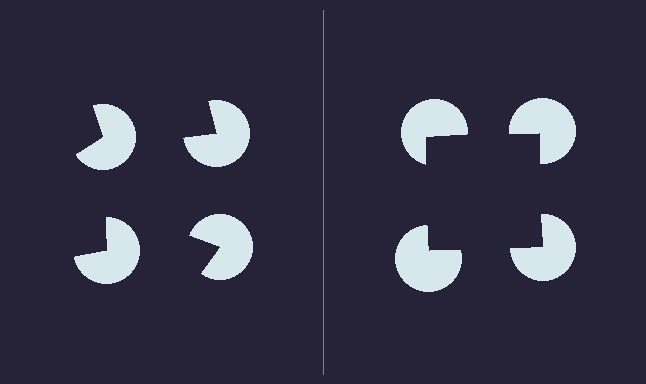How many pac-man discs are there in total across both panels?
8 — 4 on each side.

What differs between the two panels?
The pac-man discs are positioned identically on both sides; only the wedge orientations differ. On the right they align to a square; on the left they are misaligned.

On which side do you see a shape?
An illusory square appears on the right side. On the left side the wedge cuts are rotated, so no coherent shape forms.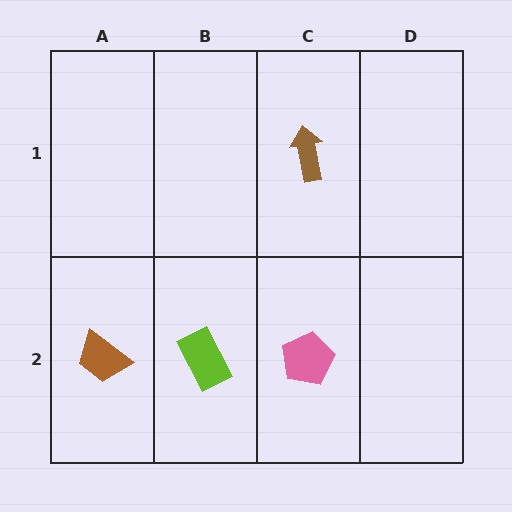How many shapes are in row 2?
3 shapes.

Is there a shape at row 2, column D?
No, that cell is empty.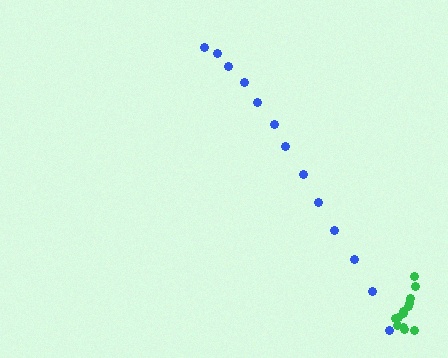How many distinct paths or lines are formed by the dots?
There are 2 distinct paths.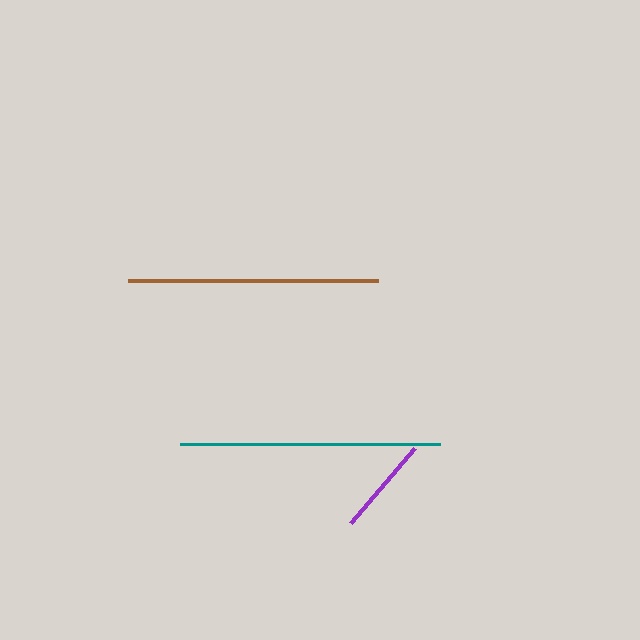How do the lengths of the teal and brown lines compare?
The teal and brown lines are approximately the same length.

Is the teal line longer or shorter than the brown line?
The teal line is longer than the brown line.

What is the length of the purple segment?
The purple segment is approximately 99 pixels long.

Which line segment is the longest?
The teal line is the longest at approximately 259 pixels.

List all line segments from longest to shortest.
From longest to shortest: teal, brown, purple.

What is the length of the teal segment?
The teal segment is approximately 259 pixels long.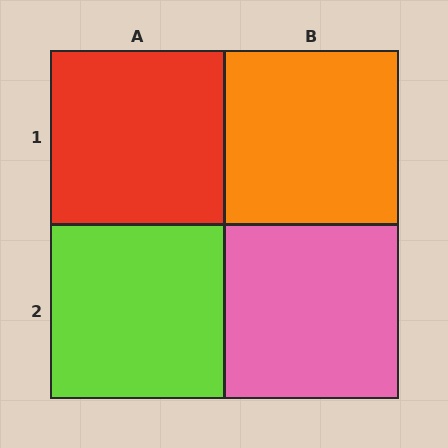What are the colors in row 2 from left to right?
Lime, pink.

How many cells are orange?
1 cell is orange.